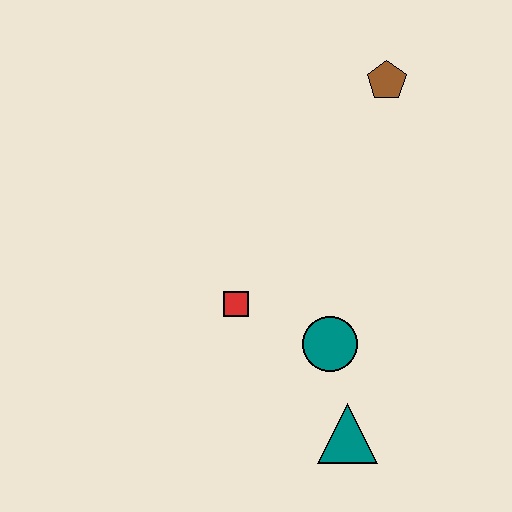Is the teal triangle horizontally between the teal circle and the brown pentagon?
Yes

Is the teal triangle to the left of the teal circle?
No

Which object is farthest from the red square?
The brown pentagon is farthest from the red square.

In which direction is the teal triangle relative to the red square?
The teal triangle is below the red square.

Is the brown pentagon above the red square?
Yes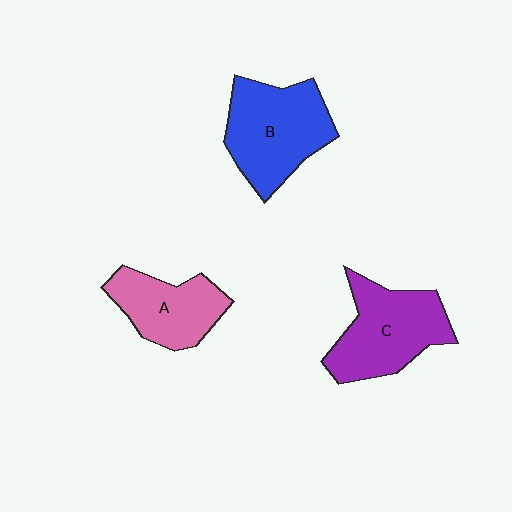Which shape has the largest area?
Shape B (blue).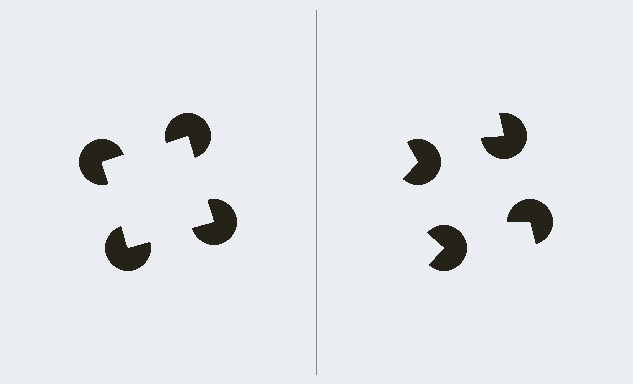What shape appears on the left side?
An illusory square.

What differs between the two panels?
The pac-man discs are positioned identically on both sides; only the wedge orientations differ. On the left they align to a square; on the right they are misaligned.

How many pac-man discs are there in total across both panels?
8 — 4 on each side.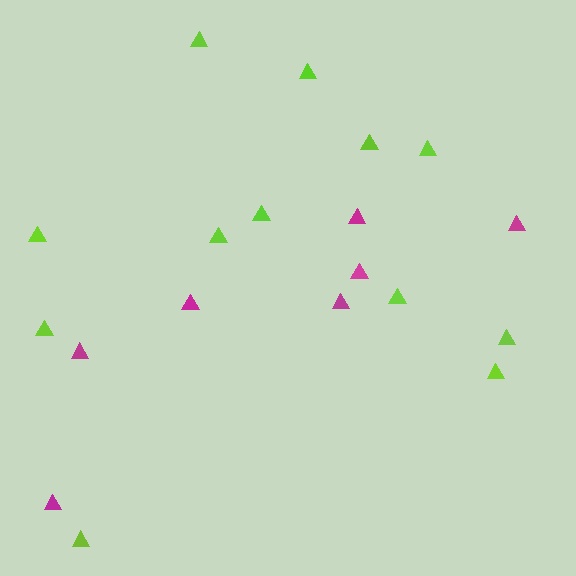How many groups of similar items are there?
There are 2 groups: one group of lime triangles (12) and one group of magenta triangles (7).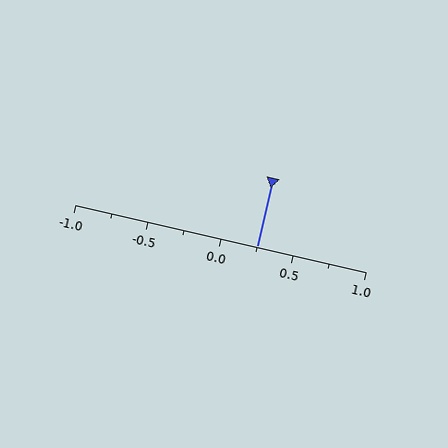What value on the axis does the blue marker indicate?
The marker indicates approximately 0.25.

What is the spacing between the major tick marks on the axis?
The major ticks are spaced 0.5 apart.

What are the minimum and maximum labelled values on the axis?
The axis runs from -1.0 to 1.0.